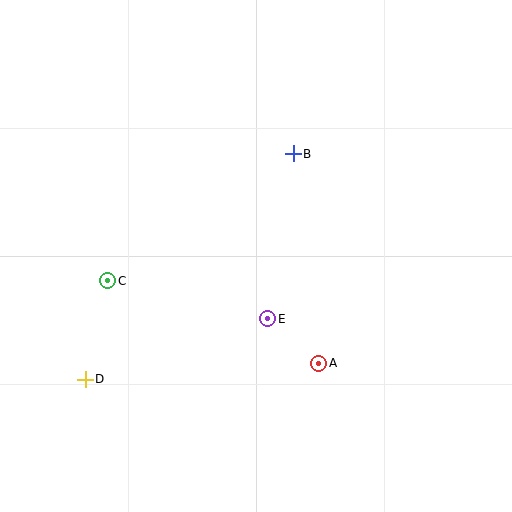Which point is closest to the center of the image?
Point E at (268, 319) is closest to the center.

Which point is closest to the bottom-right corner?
Point A is closest to the bottom-right corner.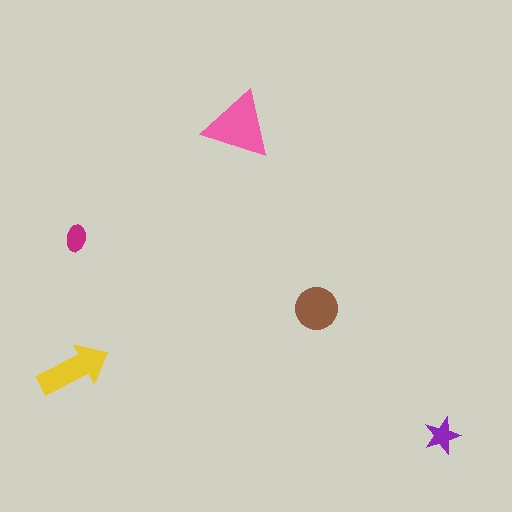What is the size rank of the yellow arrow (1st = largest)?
2nd.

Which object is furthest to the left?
The yellow arrow is leftmost.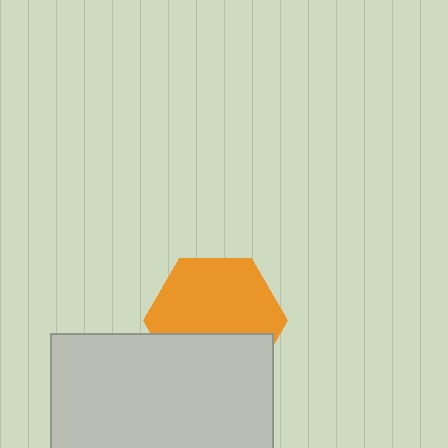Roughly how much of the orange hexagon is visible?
About half of it is visible (roughly 63%).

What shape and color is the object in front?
The object in front is a light gray rectangle.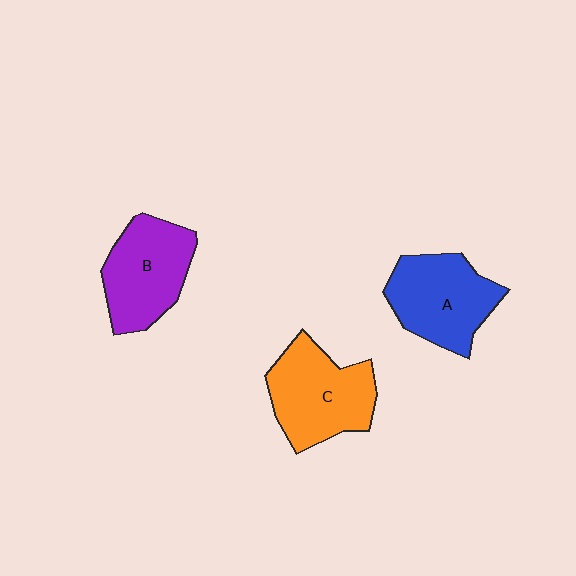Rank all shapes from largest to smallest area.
From largest to smallest: C (orange), A (blue), B (purple).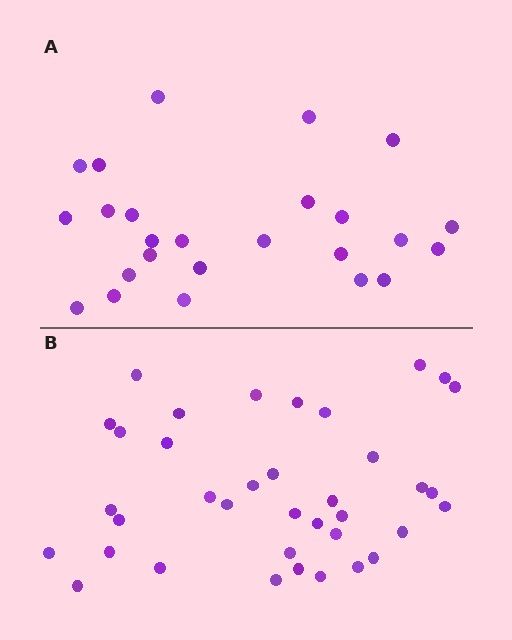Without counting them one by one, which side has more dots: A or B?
Region B (the bottom region) has more dots.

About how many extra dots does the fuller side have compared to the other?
Region B has roughly 12 or so more dots than region A.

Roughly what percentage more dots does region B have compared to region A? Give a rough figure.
About 50% more.